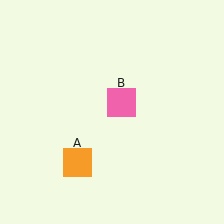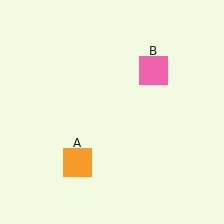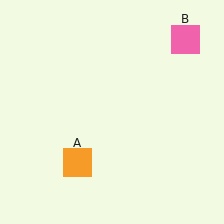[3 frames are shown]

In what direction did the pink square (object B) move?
The pink square (object B) moved up and to the right.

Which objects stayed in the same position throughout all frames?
Orange square (object A) remained stationary.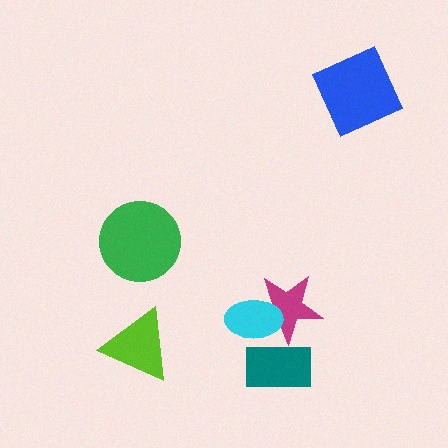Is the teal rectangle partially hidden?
Yes, it is partially covered by another shape.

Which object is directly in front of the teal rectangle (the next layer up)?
The magenta star is directly in front of the teal rectangle.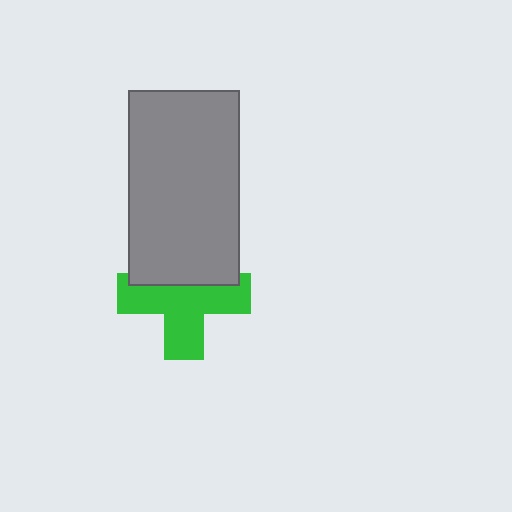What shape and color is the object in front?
The object in front is a gray rectangle.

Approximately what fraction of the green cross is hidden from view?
Roughly 35% of the green cross is hidden behind the gray rectangle.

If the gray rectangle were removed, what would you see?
You would see the complete green cross.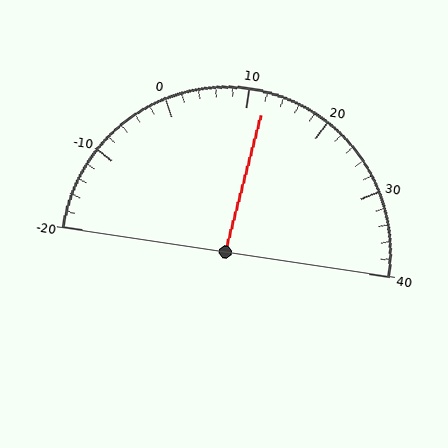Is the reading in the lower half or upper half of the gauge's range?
The reading is in the upper half of the range (-20 to 40).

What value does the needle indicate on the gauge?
The needle indicates approximately 12.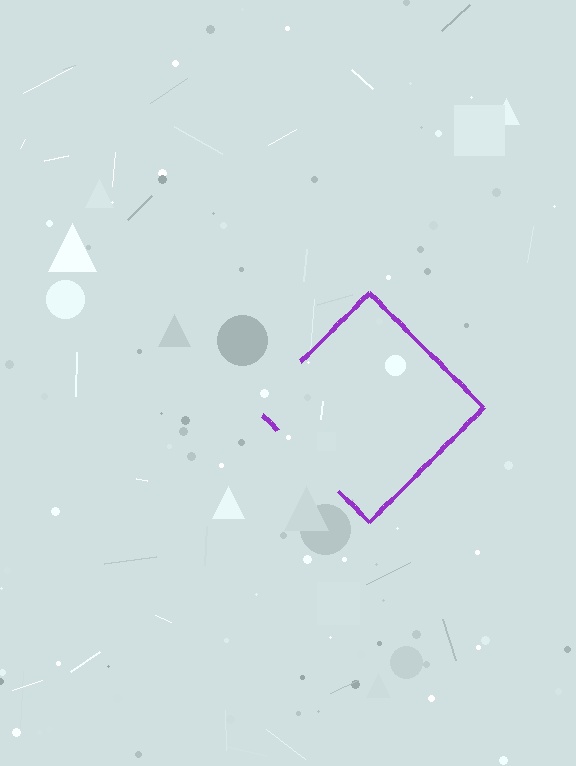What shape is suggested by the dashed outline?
The dashed outline suggests a diamond.